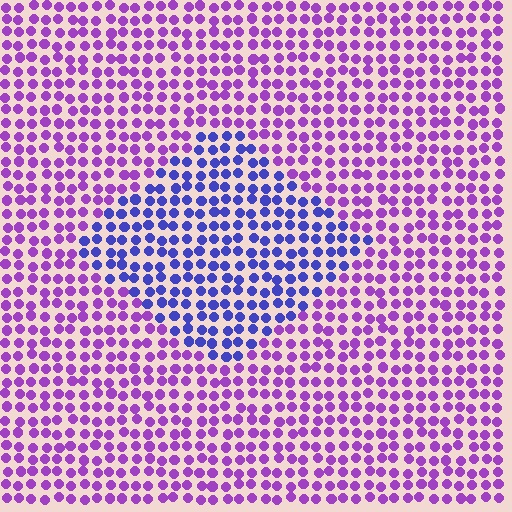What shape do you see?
I see a diamond.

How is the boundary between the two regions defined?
The boundary is defined purely by a slight shift in hue (about 45 degrees). Spacing, size, and orientation are identical on both sides.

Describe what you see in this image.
The image is filled with small purple elements in a uniform arrangement. A diamond-shaped region is visible where the elements are tinted to a slightly different hue, forming a subtle color boundary.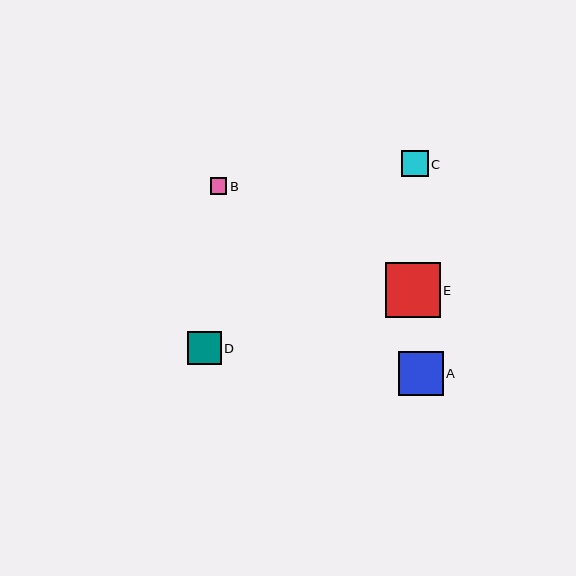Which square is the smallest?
Square B is the smallest with a size of approximately 17 pixels.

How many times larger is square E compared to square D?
Square E is approximately 1.6 times the size of square D.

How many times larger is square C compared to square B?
Square C is approximately 1.6 times the size of square B.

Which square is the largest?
Square E is the largest with a size of approximately 55 pixels.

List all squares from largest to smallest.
From largest to smallest: E, A, D, C, B.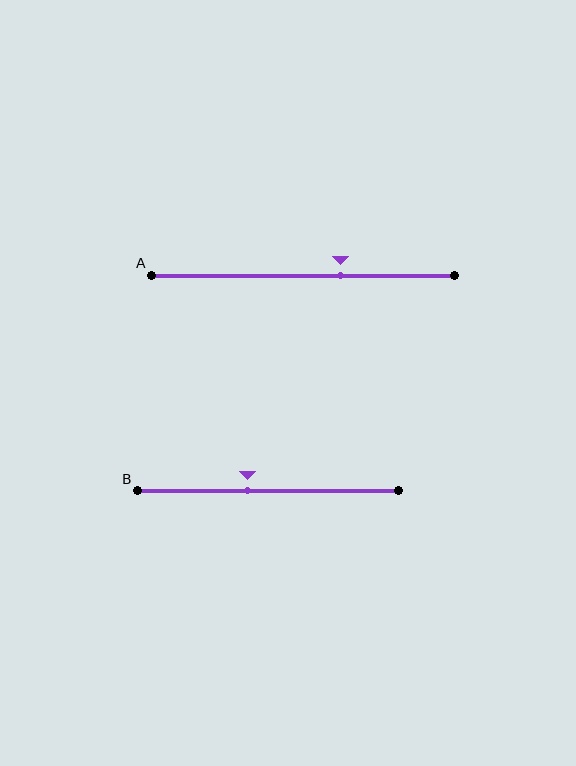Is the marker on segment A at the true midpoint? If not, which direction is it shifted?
No, the marker on segment A is shifted to the right by about 13% of the segment length.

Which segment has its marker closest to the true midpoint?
Segment B has its marker closest to the true midpoint.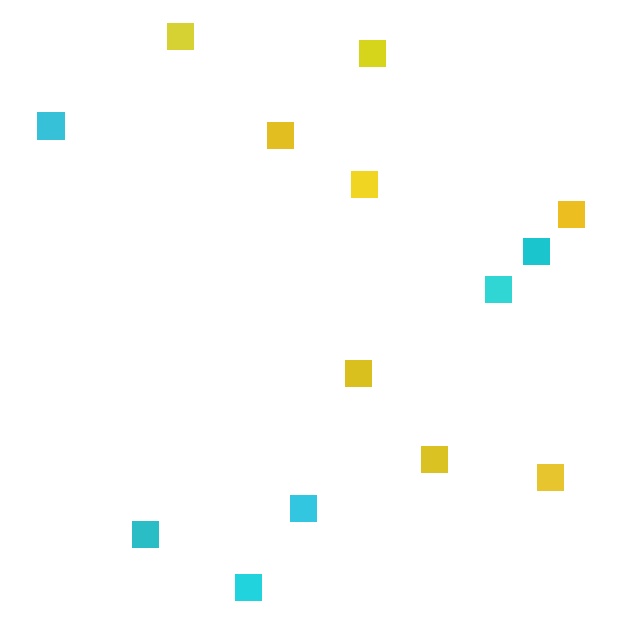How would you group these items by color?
There are 2 groups: one group of cyan squares (6) and one group of yellow squares (8).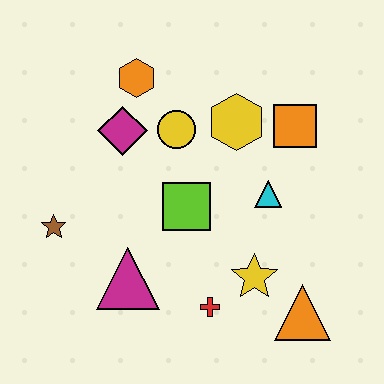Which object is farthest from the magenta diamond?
The orange triangle is farthest from the magenta diamond.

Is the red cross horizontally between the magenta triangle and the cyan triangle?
Yes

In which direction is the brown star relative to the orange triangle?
The brown star is to the left of the orange triangle.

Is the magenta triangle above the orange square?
No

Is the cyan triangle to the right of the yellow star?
Yes